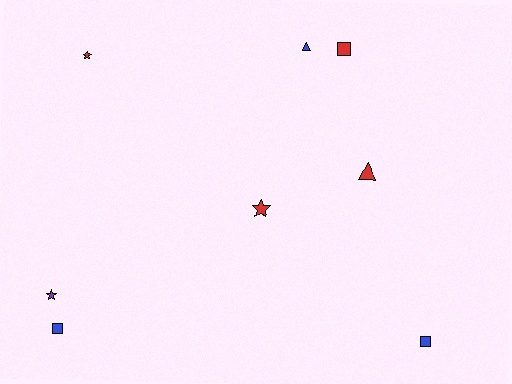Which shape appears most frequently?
Star, with 3 objects.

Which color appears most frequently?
Red, with 4 objects.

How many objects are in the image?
There are 8 objects.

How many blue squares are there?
There are 2 blue squares.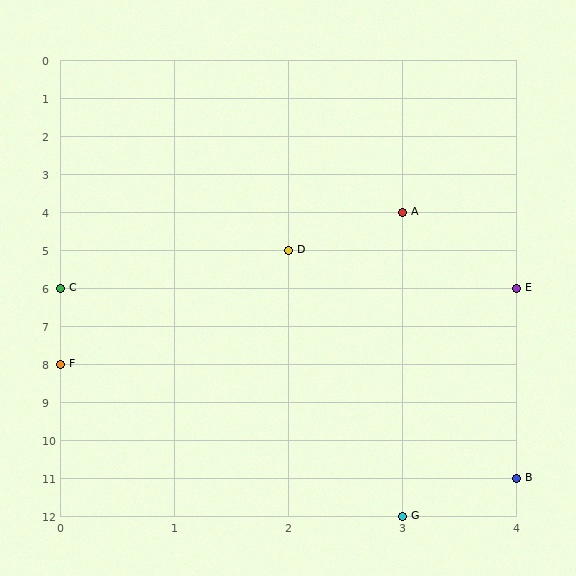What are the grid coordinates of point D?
Point D is at grid coordinates (2, 5).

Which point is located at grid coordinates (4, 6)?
Point E is at (4, 6).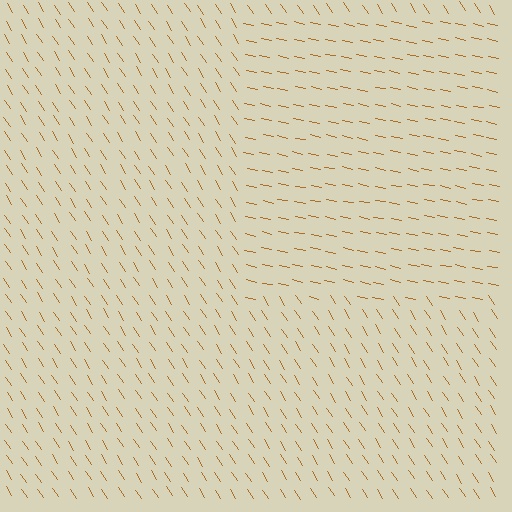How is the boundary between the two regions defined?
The boundary is defined purely by a change in line orientation (approximately 45 degrees difference). All lines are the same color and thickness.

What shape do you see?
I see a rectangle.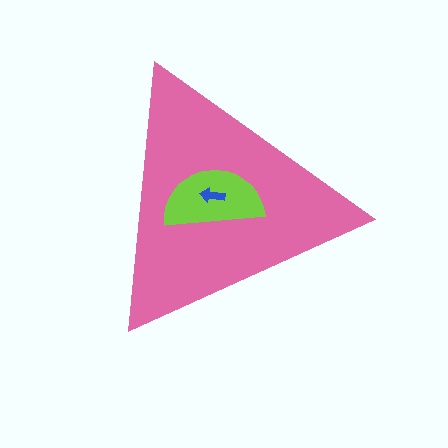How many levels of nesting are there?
3.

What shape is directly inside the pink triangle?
The lime semicircle.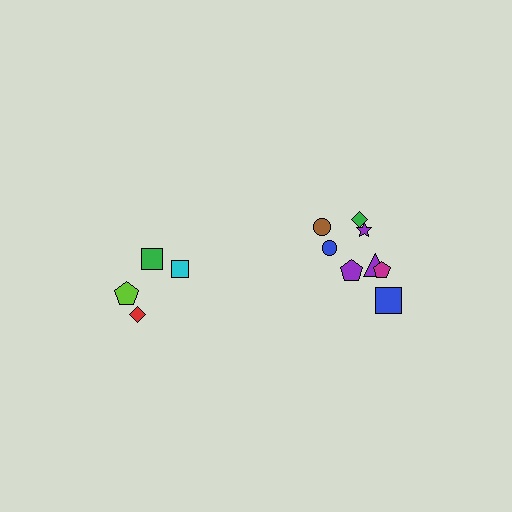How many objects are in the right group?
There are 8 objects.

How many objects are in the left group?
There are 4 objects.